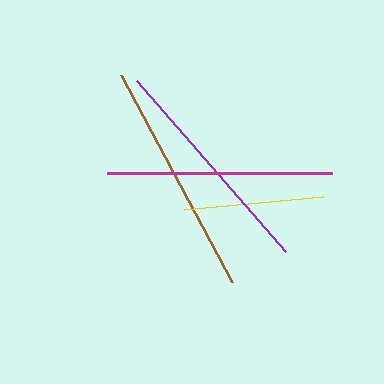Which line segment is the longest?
The brown line is the longest at approximately 235 pixels.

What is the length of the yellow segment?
The yellow segment is approximately 140 pixels long.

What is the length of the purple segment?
The purple segment is approximately 227 pixels long.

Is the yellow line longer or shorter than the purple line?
The purple line is longer than the yellow line.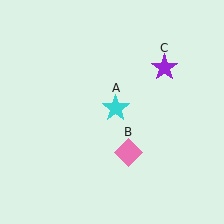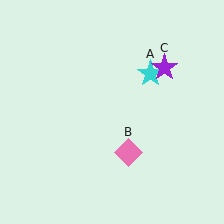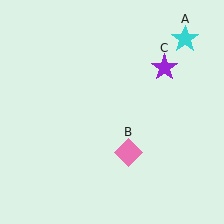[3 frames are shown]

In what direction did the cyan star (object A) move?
The cyan star (object A) moved up and to the right.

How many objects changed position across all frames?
1 object changed position: cyan star (object A).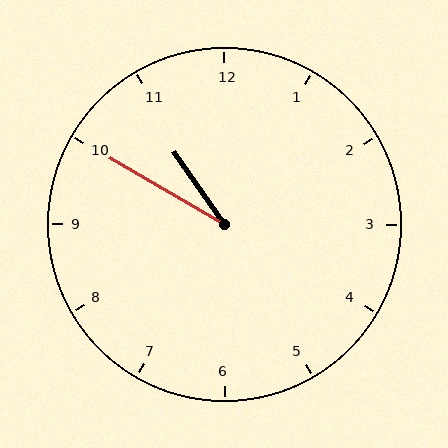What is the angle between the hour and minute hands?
Approximately 25 degrees.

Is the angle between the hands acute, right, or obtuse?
It is acute.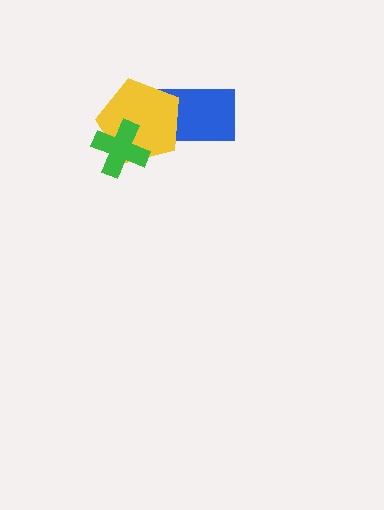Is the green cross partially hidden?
No, no other shape covers it.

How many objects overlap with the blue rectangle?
1 object overlaps with the blue rectangle.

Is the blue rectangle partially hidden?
Yes, it is partially covered by another shape.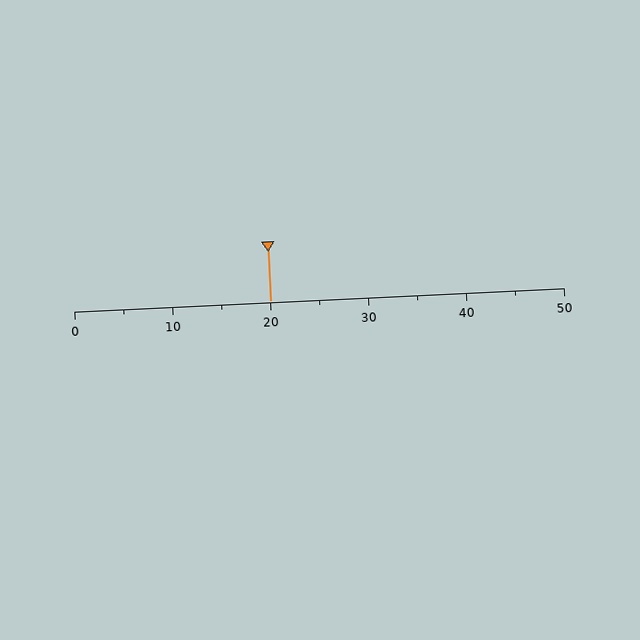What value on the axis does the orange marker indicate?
The marker indicates approximately 20.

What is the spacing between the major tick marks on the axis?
The major ticks are spaced 10 apart.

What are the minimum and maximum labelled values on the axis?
The axis runs from 0 to 50.